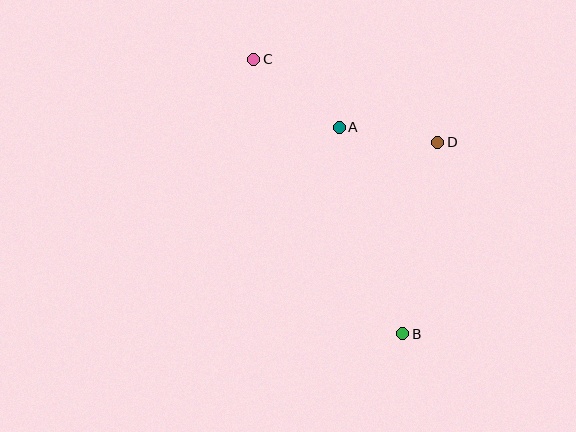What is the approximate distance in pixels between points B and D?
The distance between B and D is approximately 195 pixels.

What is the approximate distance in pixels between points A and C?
The distance between A and C is approximately 109 pixels.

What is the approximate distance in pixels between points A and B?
The distance between A and B is approximately 216 pixels.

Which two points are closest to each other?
Points A and D are closest to each other.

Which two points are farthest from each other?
Points B and C are farthest from each other.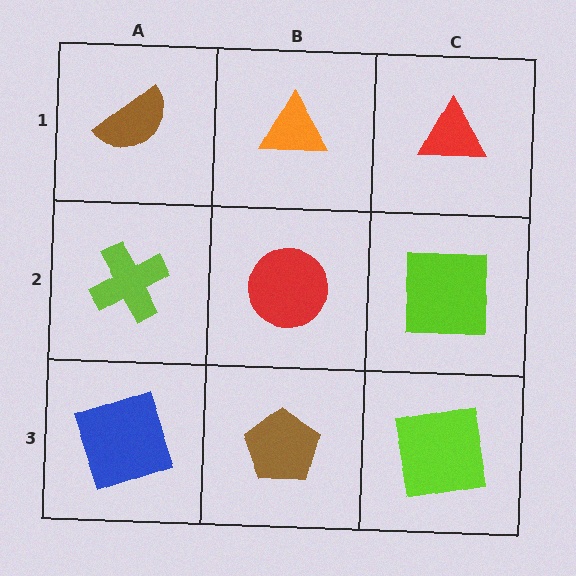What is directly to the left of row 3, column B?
A blue square.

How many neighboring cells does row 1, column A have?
2.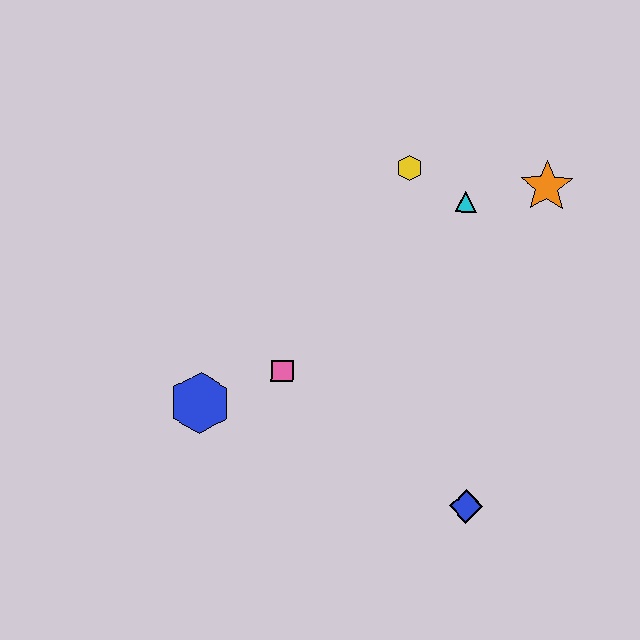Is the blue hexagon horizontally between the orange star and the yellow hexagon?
No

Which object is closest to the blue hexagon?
The pink square is closest to the blue hexagon.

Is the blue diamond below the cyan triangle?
Yes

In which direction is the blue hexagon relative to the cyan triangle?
The blue hexagon is to the left of the cyan triangle.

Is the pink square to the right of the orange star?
No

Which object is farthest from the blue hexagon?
The orange star is farthest from the blue hexagon.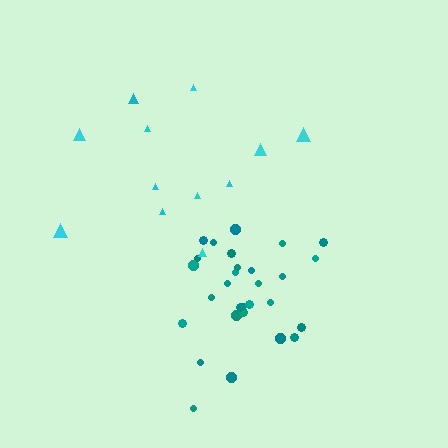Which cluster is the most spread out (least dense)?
Cyan.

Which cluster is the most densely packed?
Teal.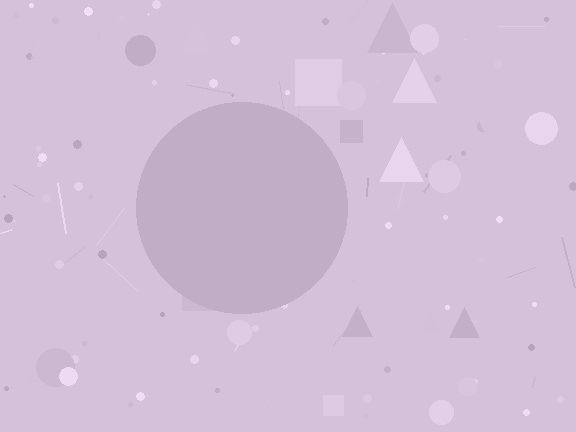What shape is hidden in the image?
A circle is hidden in the image.